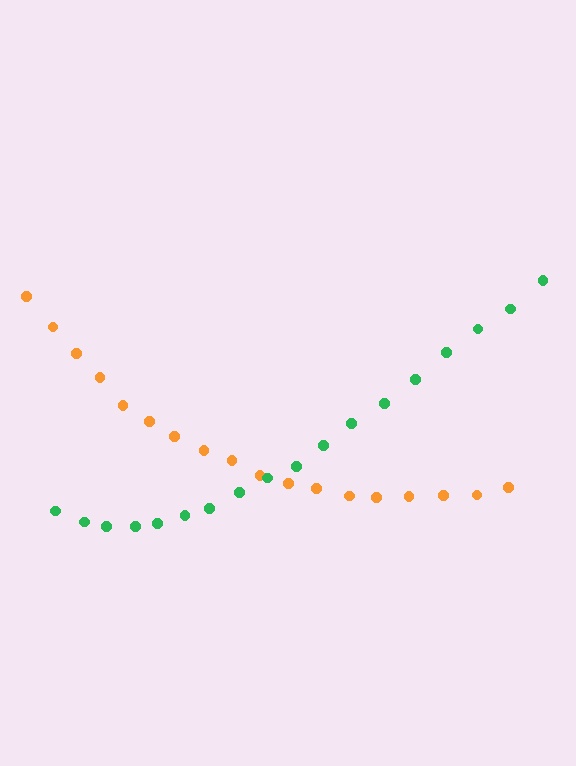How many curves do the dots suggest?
There are 2 distinct paths.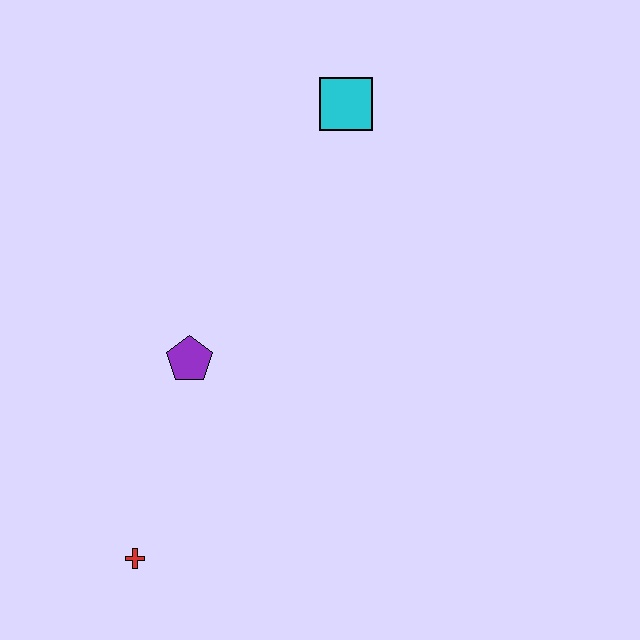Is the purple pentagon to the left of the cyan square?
Yes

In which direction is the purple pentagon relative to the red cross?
The purple pentagon is above the red cross.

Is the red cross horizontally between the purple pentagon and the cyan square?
No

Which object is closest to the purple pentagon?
The red cross is closest to the purple pentagon.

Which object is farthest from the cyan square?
The red cross is farthest from the cyan square.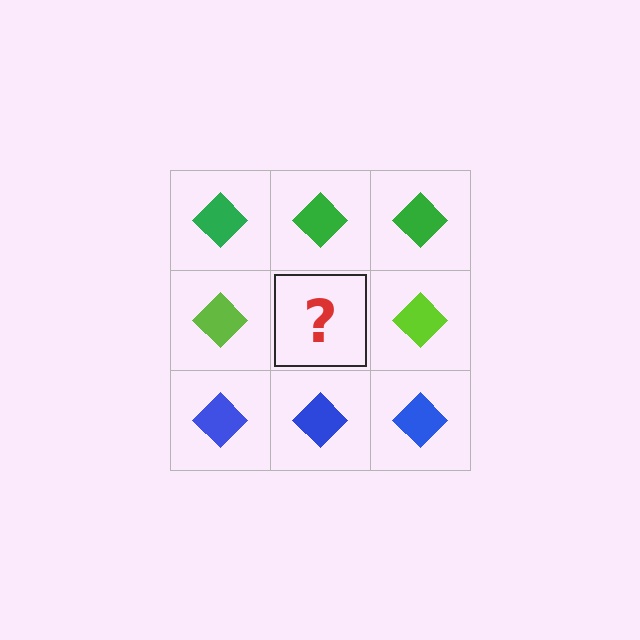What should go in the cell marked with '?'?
The missing cell should contain a lime diamond.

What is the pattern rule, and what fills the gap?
The rule is that each row has a consistent color. The gap should be filled with a lime diamond.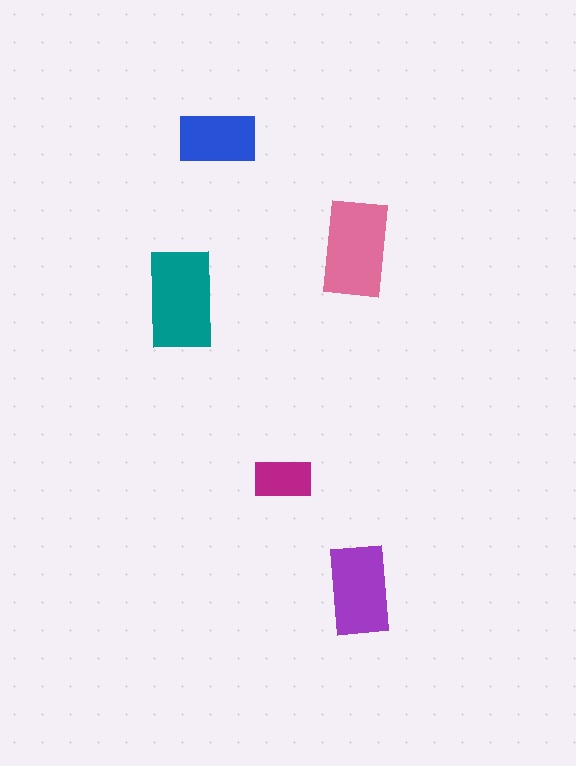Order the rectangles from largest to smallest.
the teal one, the pink one, the purple one, the blue one, the magenta one.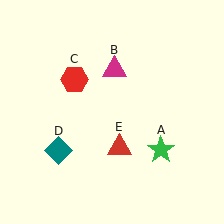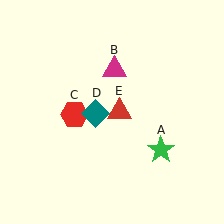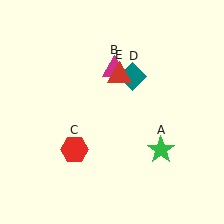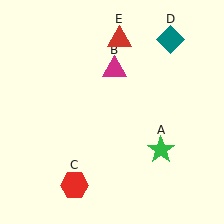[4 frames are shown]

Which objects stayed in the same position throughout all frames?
Green star (object A) and magenta triangle (object B) remained stationary.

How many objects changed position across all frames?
3 objects changed position: red hexagon (object C), teal diamond (object D), red triangle (object E).